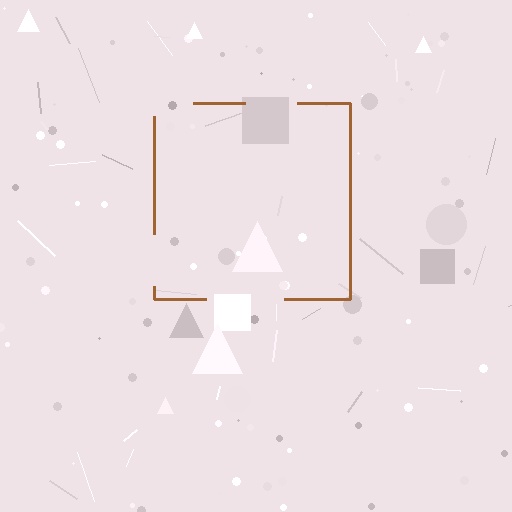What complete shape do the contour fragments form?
The contour fragments form a square.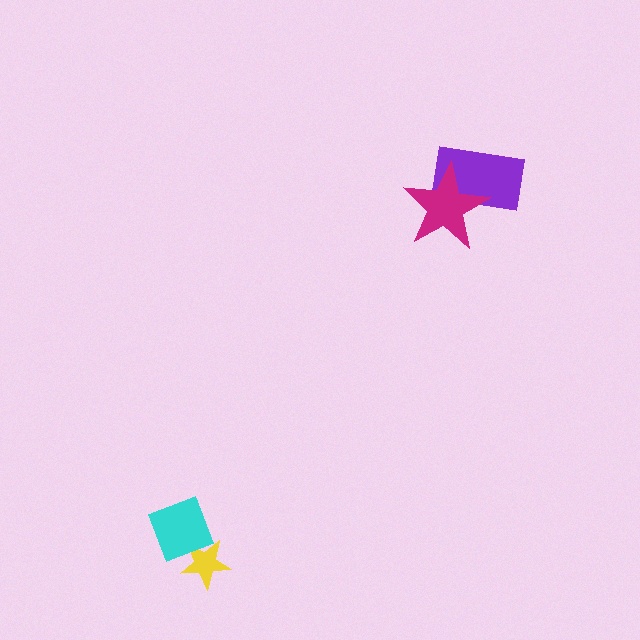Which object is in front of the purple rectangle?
The magenta star is in front of the purple rectangle.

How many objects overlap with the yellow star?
1 object overlaps with the yellow star.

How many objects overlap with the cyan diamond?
1 object overlaps with the cyan diamond.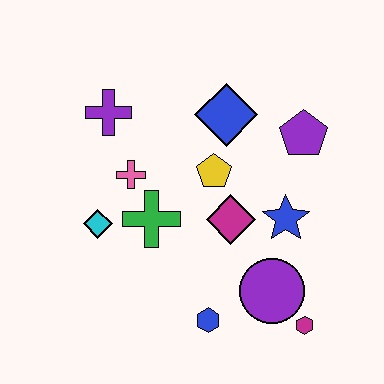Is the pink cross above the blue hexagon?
Yes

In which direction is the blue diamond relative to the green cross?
The blue diamond is above the green cross.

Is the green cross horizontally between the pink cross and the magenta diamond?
Yes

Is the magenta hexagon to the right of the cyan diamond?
Yes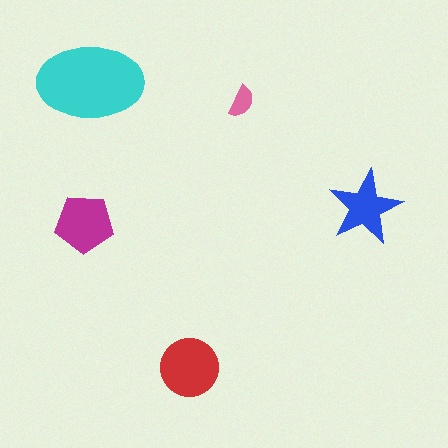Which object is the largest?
The cyan ellipse.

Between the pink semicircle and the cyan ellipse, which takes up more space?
The cyan ellipse.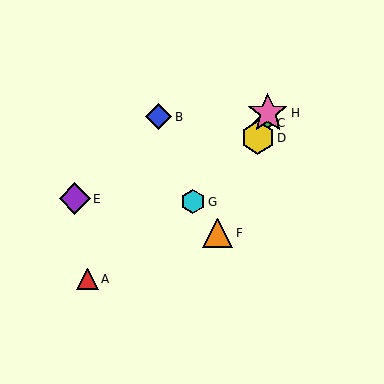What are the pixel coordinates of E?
Object E is at (75, 199).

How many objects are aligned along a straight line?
4 objects (C, D, F, H) are aligned along a straight line.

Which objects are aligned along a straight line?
Objects C, D, F, H are aligned along a straight line.